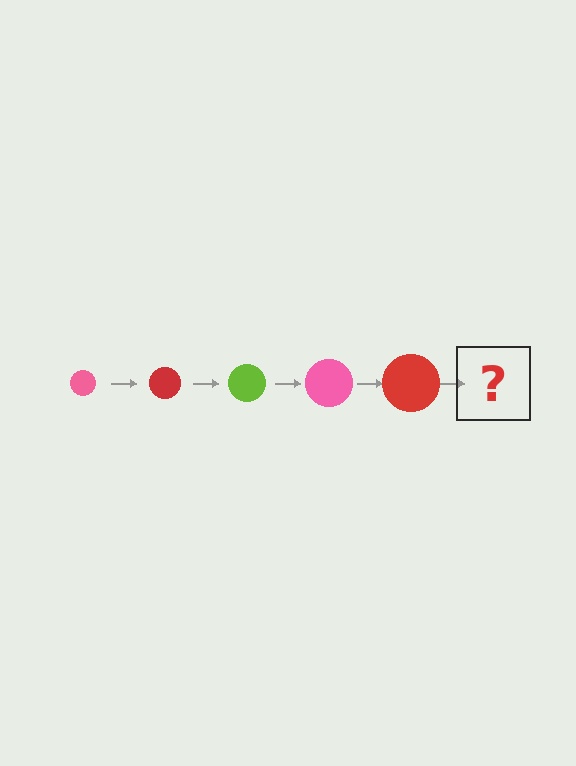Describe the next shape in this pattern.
It should be a lime circle, larger than the previous one.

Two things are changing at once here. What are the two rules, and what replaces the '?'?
The two rules are that the circle grows larger each step and the color cycles through pink, red, and lime. The '?' should be a lime circle, larger than the previous one.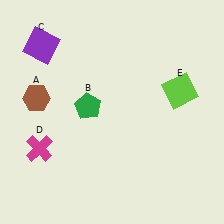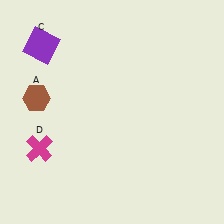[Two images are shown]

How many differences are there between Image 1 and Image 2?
There are 2 differences between the two images.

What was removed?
The lime square (E), the green pentagon (B) were removed in Image 2.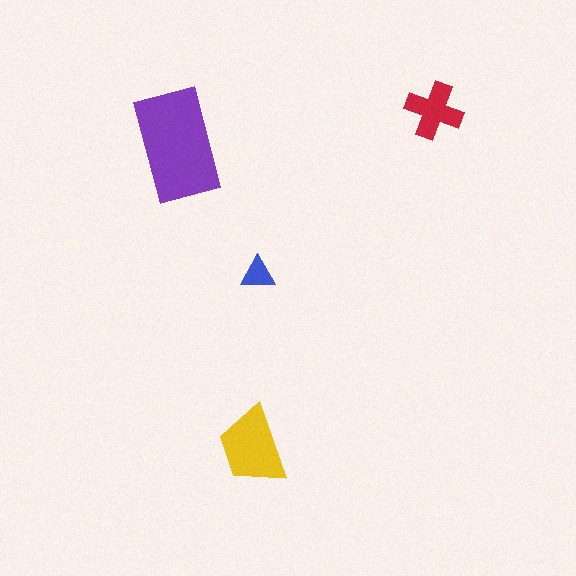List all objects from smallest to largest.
The blue triangle, the red cross, the yellow trapezoid, the purple rectangle.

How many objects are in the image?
There are 4 objects in the image.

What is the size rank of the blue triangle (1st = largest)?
4th.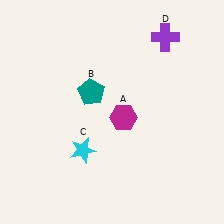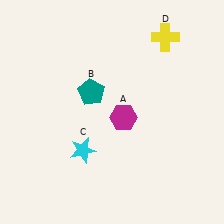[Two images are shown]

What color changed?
The cross (D) changed from purple in Image 1 to yellow in Image 2.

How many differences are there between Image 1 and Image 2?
There is 1 difference between the two images.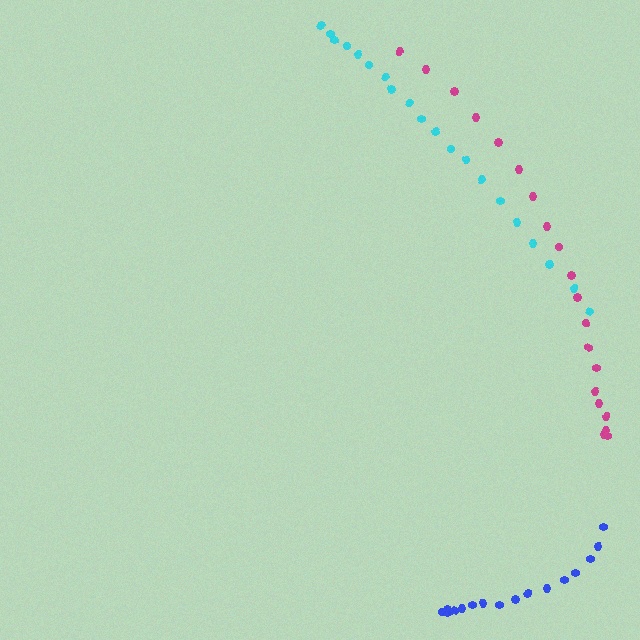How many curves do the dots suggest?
There are 3 distinct paths.